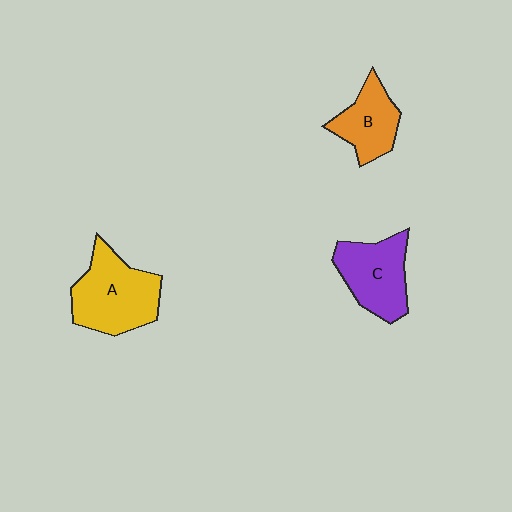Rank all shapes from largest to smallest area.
From largest to smallest: A (yellow), C (purple), B (orange).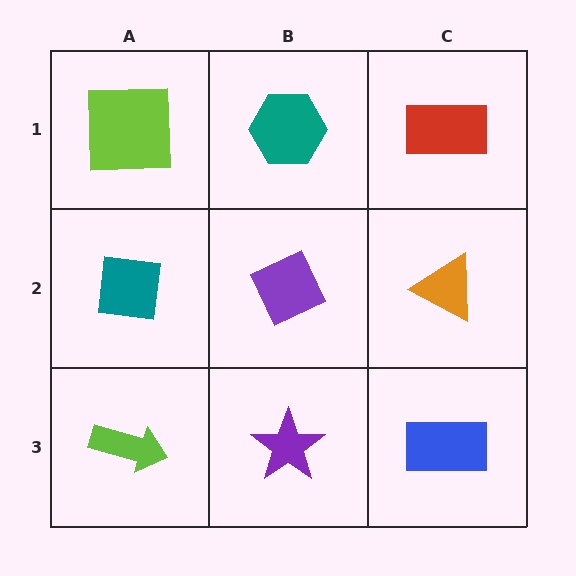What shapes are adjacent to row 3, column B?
A purple diamond (row 2, column B), a lime arrow (row 3, column A), a blue rectangle (row 3, column C).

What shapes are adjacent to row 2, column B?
A teal hexagon (row 1, column B), a purple star (row 3, column B), a teal square (row 2, column A), an orange triangle (row 2, column C).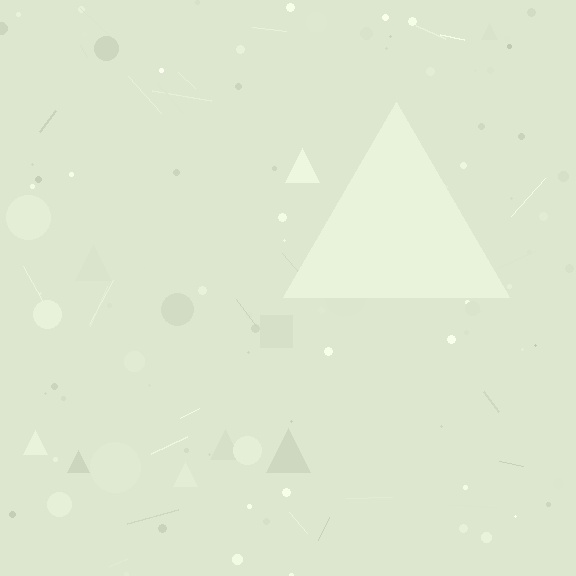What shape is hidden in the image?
A triangle is hidden in the image.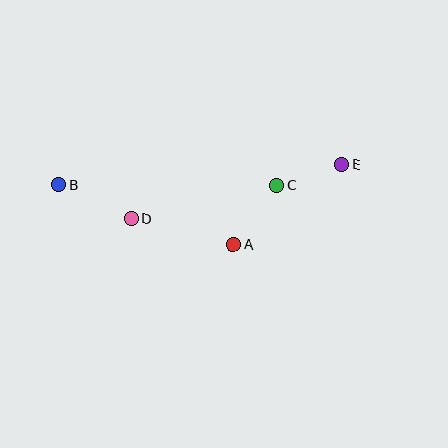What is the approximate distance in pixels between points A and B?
The distance between A and B is approximately 185 pixels.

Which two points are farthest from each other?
Points B and E are farthest from each other.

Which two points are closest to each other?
Points C and E are closest to each other.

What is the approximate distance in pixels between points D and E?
The distance between D and E is approximately 217 pixels.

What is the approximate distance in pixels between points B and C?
The distance between B and C is approximately 218 pixels.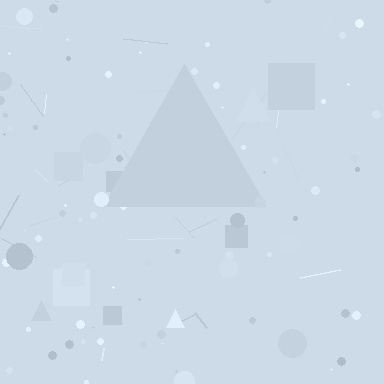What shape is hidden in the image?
A triangle is hidden in the image.